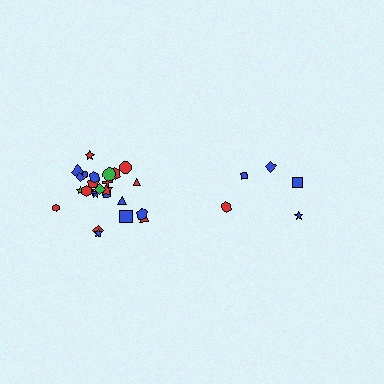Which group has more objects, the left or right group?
The left group.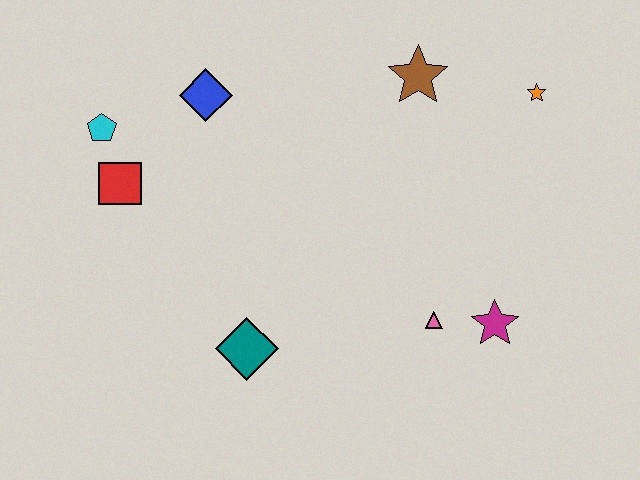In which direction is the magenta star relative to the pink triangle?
The magenta star is to the right of the pink triangle.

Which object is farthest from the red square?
The orange star is farthest from the red square.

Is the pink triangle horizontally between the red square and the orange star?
Yes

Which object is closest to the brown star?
The orange star is closest to the brown star.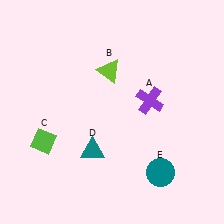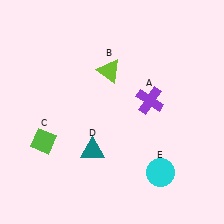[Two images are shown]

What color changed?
The circle (E) changed from teal in Image 1 to cyan in Image 2.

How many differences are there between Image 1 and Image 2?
There is 1 difference between the two images.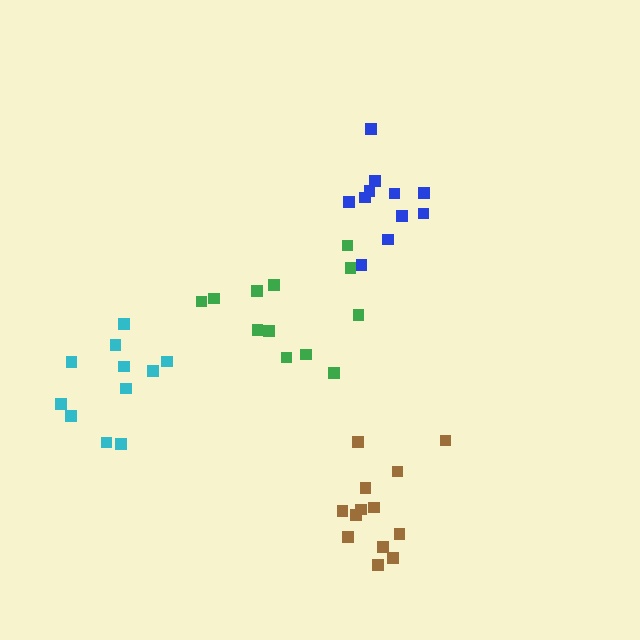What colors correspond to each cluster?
The clusters are colored: blue, green, cyan, brown.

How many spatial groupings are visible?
There are 4 spatial groupings.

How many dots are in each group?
Group 1: 11 dots, Group 2: 12 dots, Group 3: 11 dots, Group 4: 13 dots (47 total).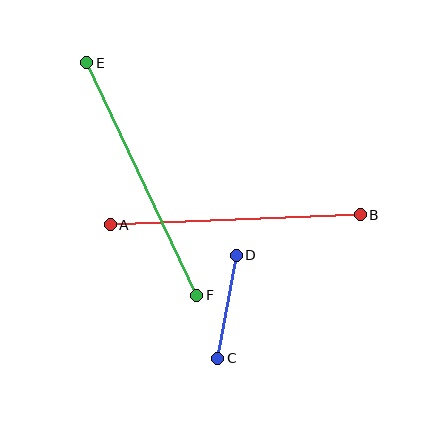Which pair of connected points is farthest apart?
Points E and F are farthest apart.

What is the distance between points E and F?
The distance is approximately 258 pixels.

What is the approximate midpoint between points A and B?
The midpoint is at approximately (235, 220) pixels.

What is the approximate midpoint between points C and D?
The midpoint is at approximately (227, 307) pixels.